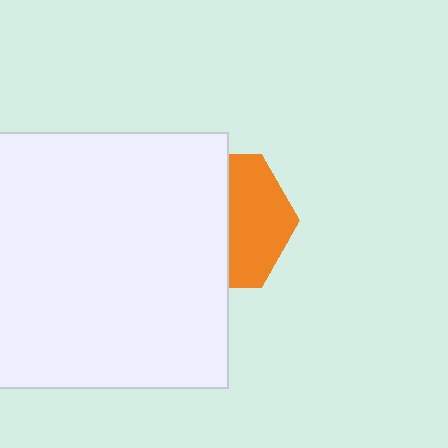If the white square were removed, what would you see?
You would see the complete orange hexagon.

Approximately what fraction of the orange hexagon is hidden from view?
Roughly 56% of the orange hexagon is hidden behind the white square.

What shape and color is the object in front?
The object in front is a white square.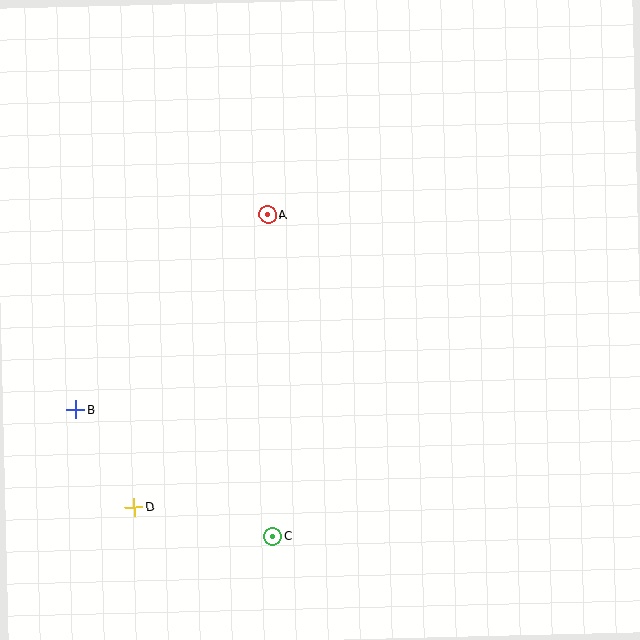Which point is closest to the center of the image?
Point A at (268, 215) is closest to the center.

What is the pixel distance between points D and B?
The distance between D and B is 114 pixels.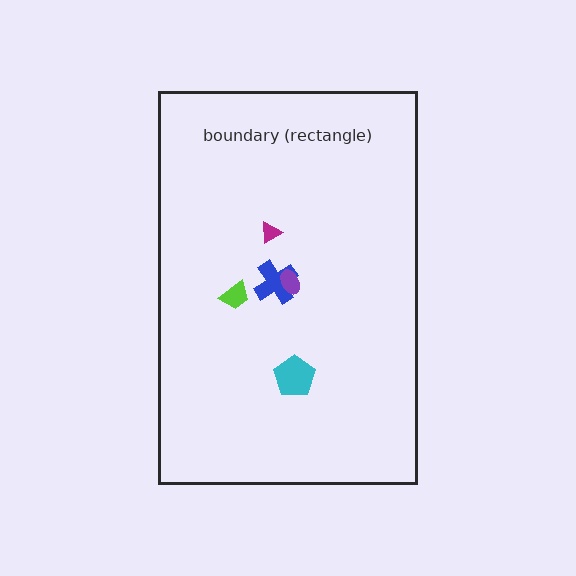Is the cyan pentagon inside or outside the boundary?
Inside.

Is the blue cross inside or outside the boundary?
Inside.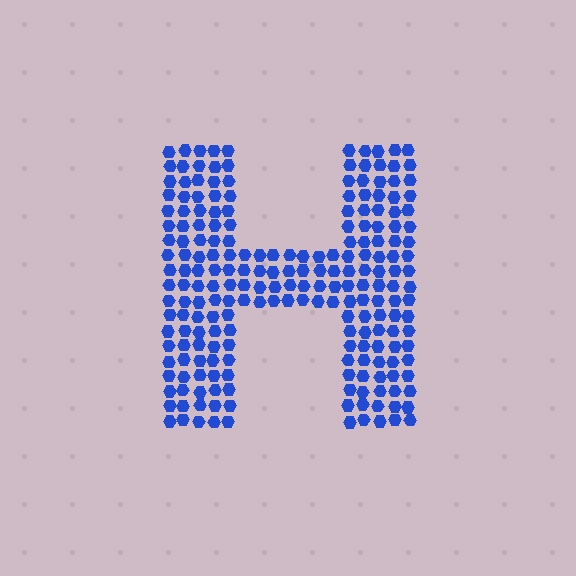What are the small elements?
The small elements are hexagons.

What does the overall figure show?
The overall figure shows the letter H.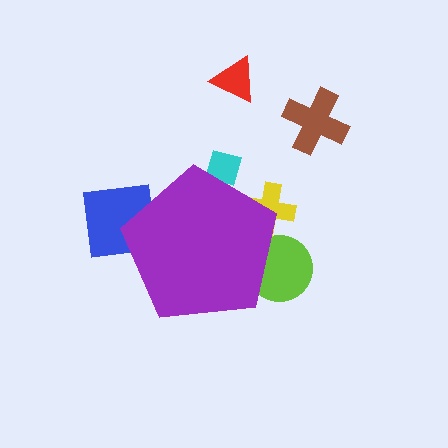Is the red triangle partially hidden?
No, the red triangle is fully visible.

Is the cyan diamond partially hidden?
Yes, the cyan diamond is partially hidden behind the purple pentagon.